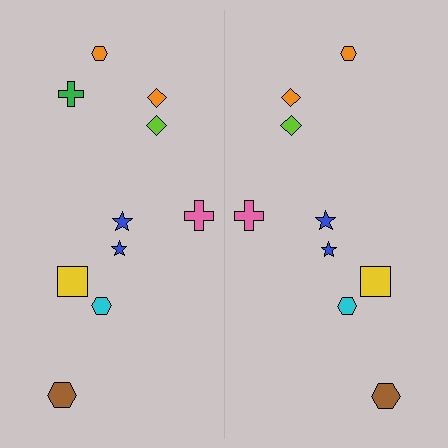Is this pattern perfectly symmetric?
No, the pattern is not perfectly symmetric. A green cross is missing from the right side.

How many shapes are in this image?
There are 19 shapes in this image.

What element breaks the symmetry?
A green cross is missing from the right side.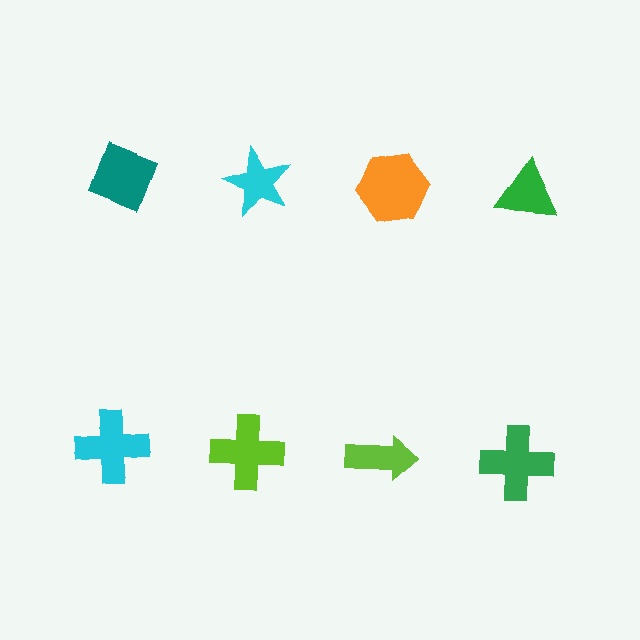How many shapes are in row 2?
4 shapes.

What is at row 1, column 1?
A teal diamond.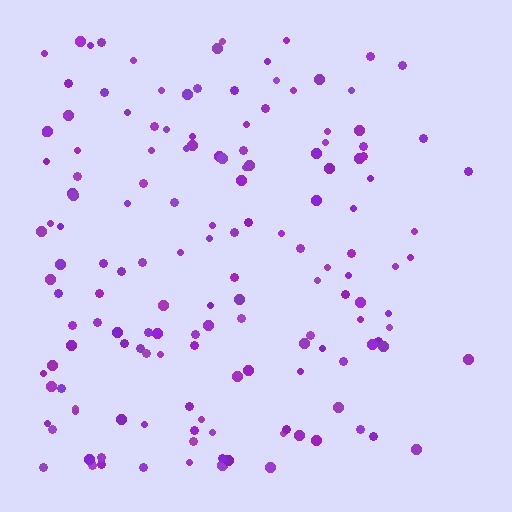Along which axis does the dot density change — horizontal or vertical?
Horizontal.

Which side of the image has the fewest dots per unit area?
The right.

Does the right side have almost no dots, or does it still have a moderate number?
Still a moderate number, just noticeably fewer than the left.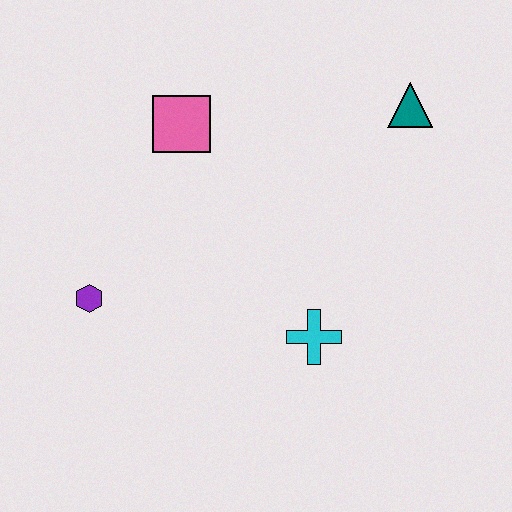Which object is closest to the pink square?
The purple hexagon is closest to the pink square.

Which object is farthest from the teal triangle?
The purple hexagon is farthest from the teal triangle.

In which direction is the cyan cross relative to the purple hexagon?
The cyan cross is to the right of the purple hexagon.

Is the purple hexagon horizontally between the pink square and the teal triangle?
No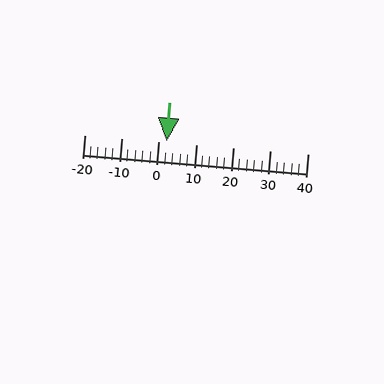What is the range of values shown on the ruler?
The ruler shows values from -20 to 40.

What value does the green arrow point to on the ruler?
The green arrow points to approximately 2.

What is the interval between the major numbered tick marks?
The major tick marks are spaced 10 units apart.